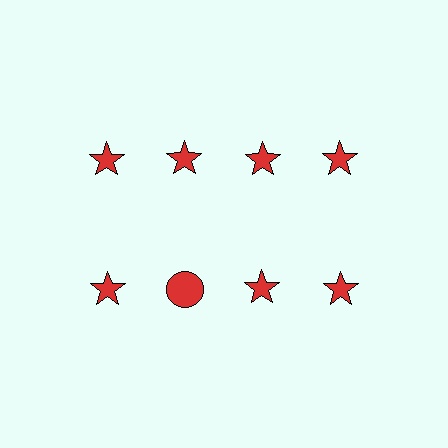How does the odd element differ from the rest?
It has a different shape: circle instead of star.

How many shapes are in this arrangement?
There are 8 shapes arranged in a grid pattern.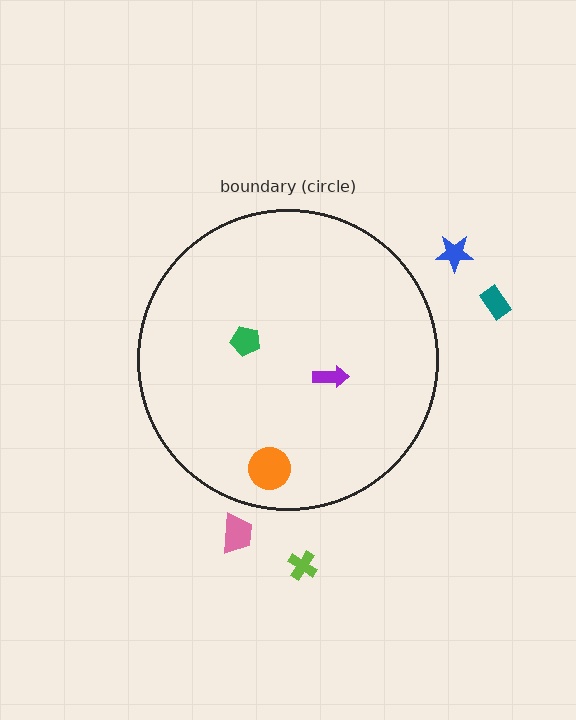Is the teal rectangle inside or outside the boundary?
Outside.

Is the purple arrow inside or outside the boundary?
Inside.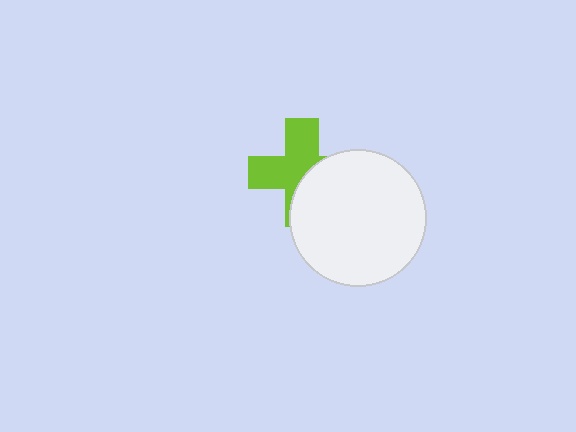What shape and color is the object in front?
The object in front is a white circle.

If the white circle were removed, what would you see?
You would see the complete lime cross.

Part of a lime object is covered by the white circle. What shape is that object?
It is a cross.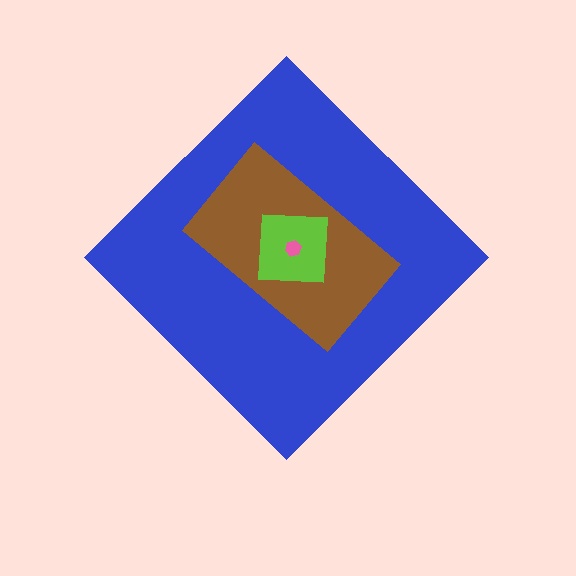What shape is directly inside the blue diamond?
The brown rectangle.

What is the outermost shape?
The blue diamond.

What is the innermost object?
The pink hexagon.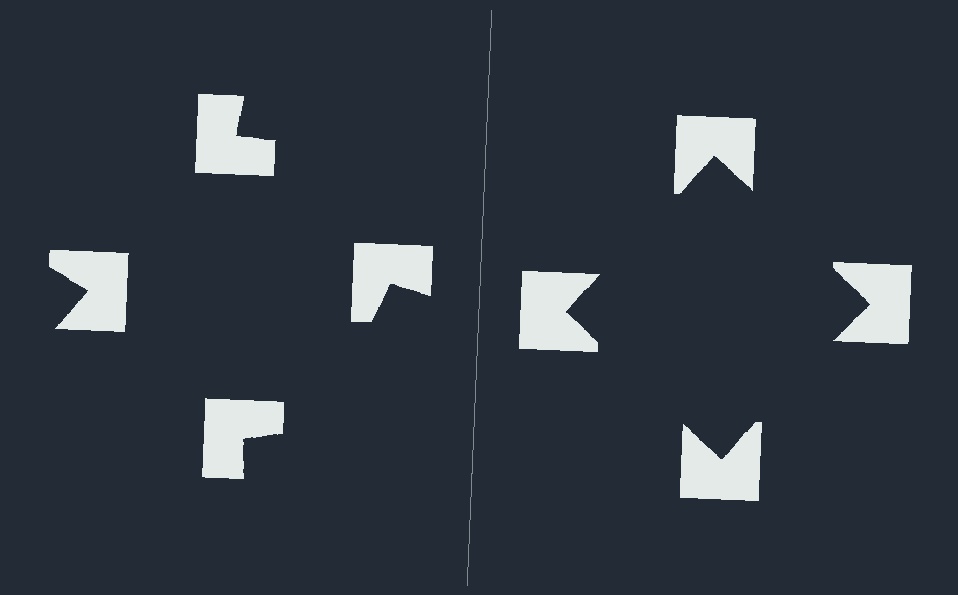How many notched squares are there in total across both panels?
8 — 4 on each side.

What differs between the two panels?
The notched squares are positioned identically on both sides; only the wedge orientations differ. On the right they align to a square; on the left they are misaligned.